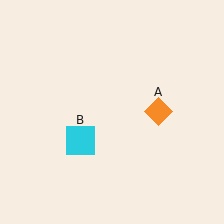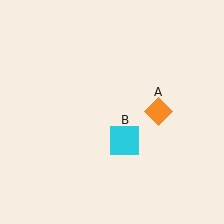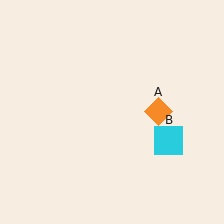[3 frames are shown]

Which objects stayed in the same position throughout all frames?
Orange diamond (object A) remained stationary.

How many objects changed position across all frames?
1 object changed position: cyan square (object B).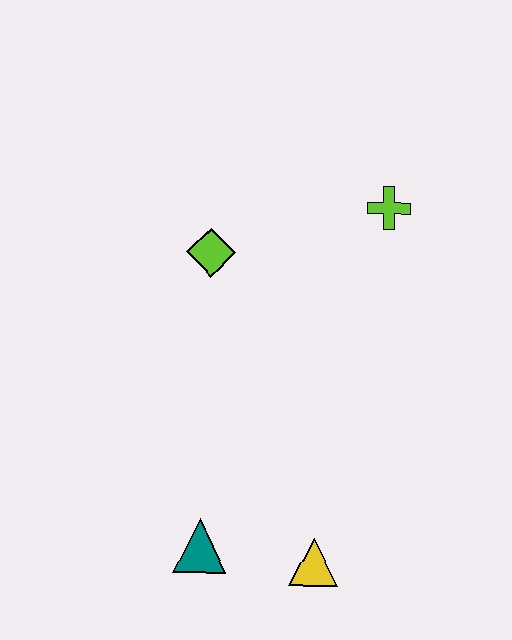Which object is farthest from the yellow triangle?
The lime cross is farthest from the yellow triangle.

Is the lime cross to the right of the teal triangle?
Yes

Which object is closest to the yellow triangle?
The teal triangle is closest to the yellow triangle.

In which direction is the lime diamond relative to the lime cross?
The lime diamond is to the left of the lime cross.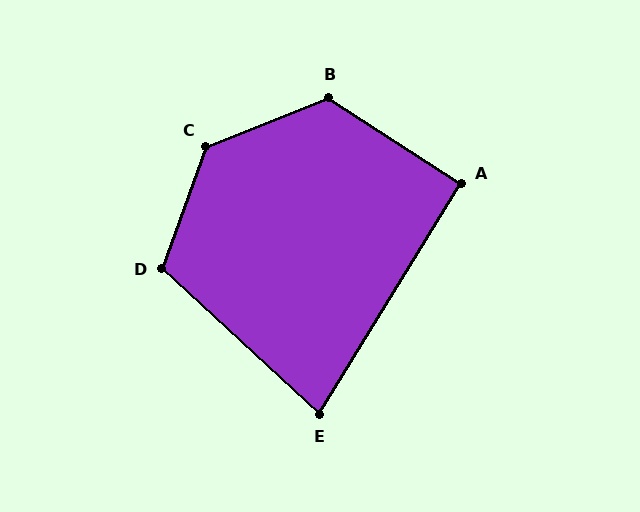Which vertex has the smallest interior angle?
E, at approximately 79 degrees.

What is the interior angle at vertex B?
Approximately 125 degrees (obtuse).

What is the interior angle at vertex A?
Approximately 92 degrees (approximately right).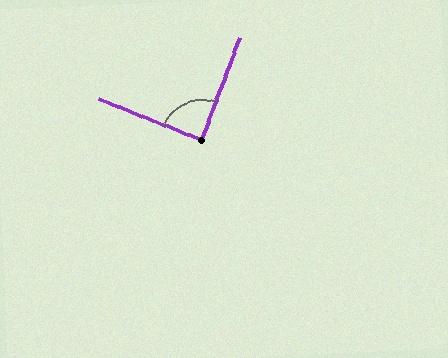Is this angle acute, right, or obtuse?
It is approximately a right angle.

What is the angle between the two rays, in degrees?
Approximately 89 degrees.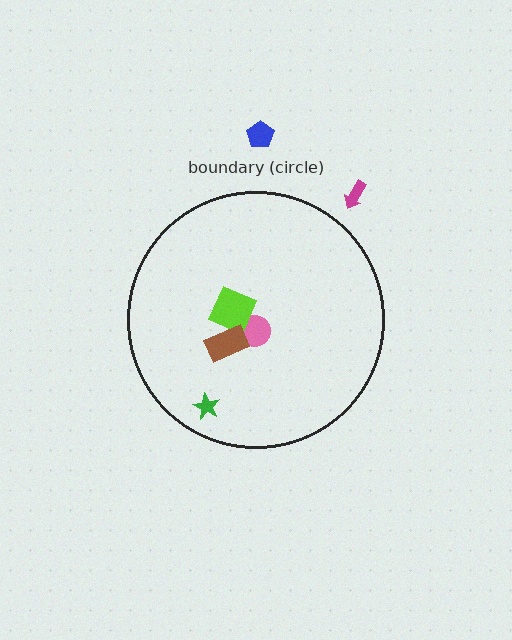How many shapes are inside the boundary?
4 inside, 2 outside.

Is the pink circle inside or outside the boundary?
Inside.